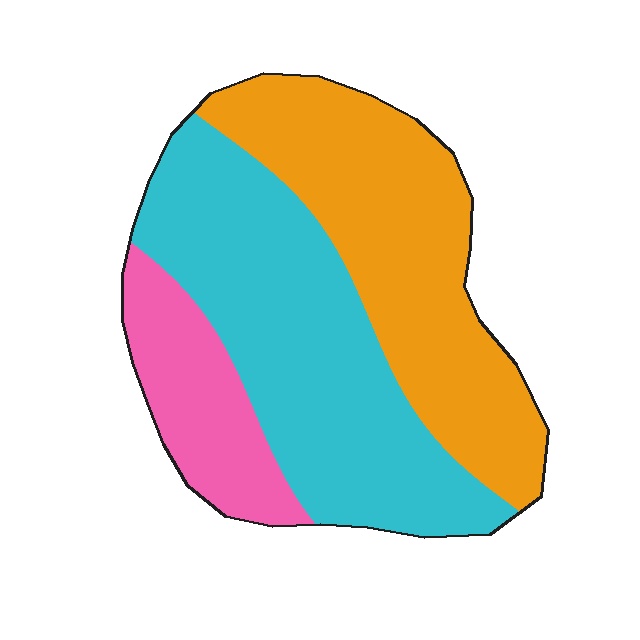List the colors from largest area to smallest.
From largest to smallest: cyan, orange, pink.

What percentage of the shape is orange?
Orange covers around 40% of the shape.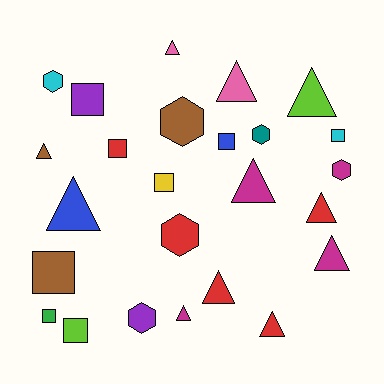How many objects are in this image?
There are 25 objects.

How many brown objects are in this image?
There are 3 brown objects.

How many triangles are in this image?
There are 11 triangles.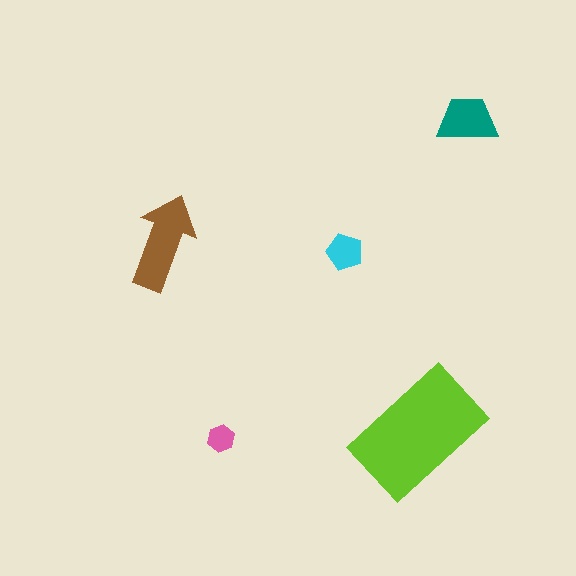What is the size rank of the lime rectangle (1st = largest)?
1st.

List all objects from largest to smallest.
The lime rectangle, the brown arrow, the teal trapezoid, the cyan pentagon, the pink hexagon.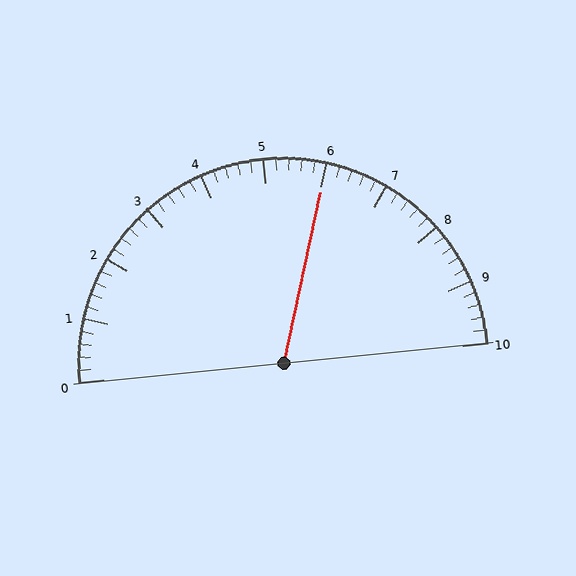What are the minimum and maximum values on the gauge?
The gauge ranges from 0 to 10.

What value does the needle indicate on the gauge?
The needle indicates approximately 6.0.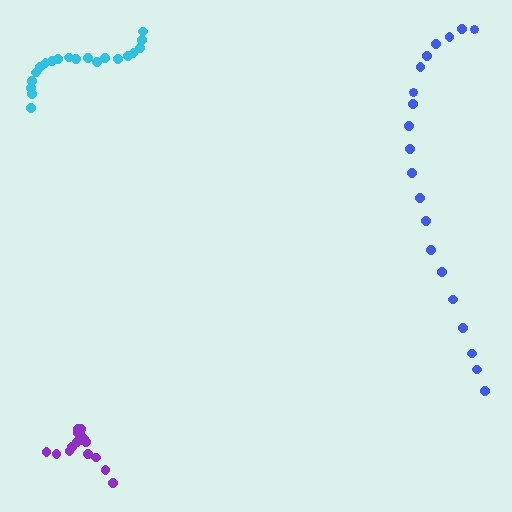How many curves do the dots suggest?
There are 3 distinct paths.